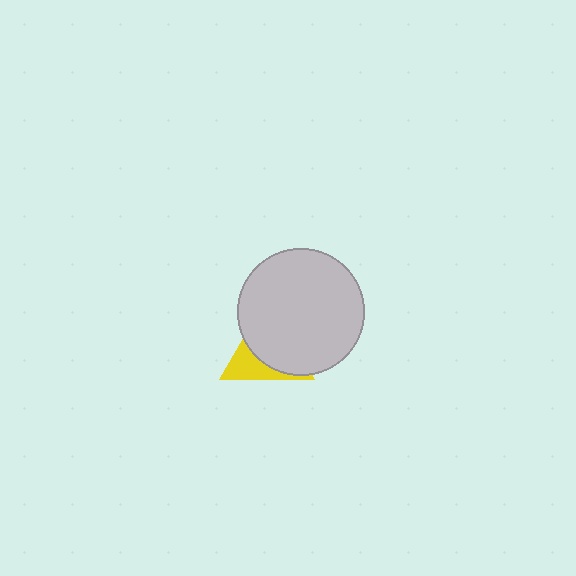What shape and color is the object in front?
The object in front is a light gray circle.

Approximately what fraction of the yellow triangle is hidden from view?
Roughly 66% of the yellow triangle is hidden behind the light gray circle.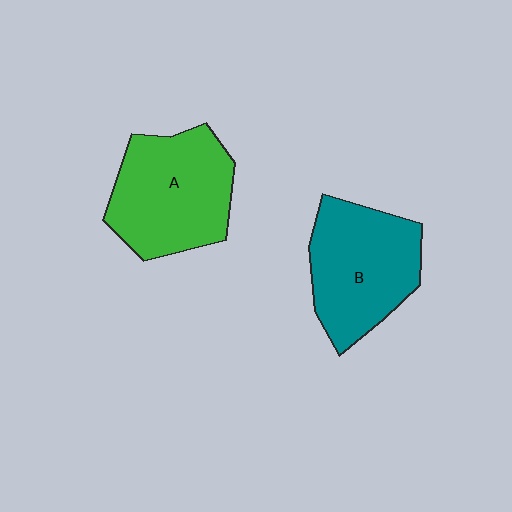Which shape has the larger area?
Shape A (green).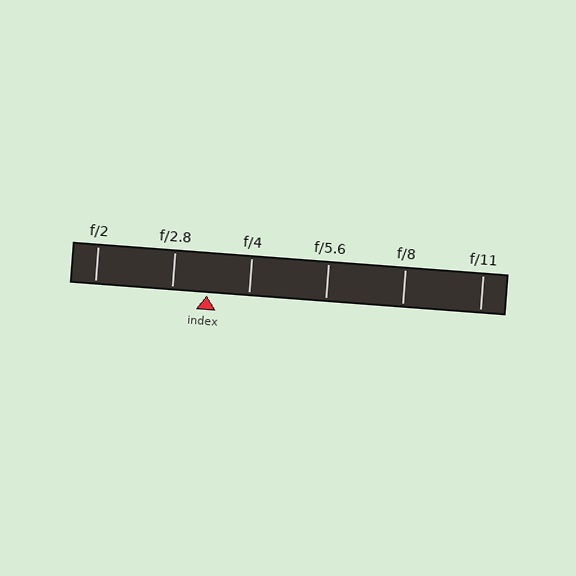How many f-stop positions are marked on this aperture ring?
There are 6 f-stop positions marked.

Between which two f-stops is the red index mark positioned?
The index mark is between f/2.8 and f/4.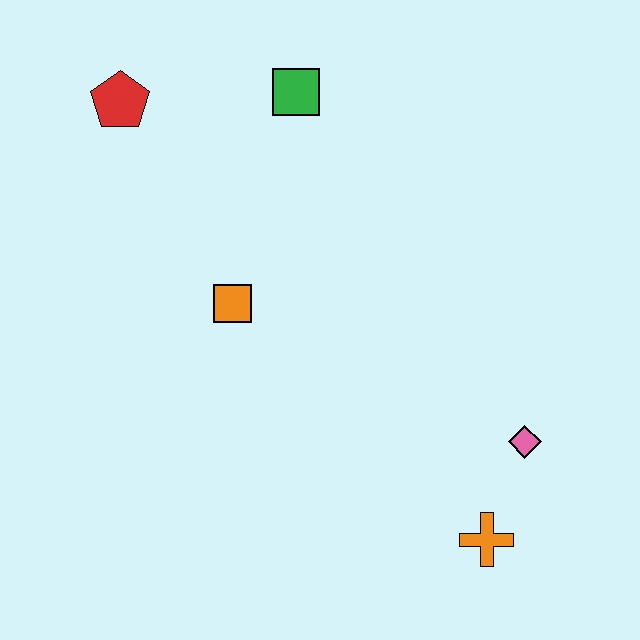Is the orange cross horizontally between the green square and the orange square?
No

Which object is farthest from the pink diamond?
The red pentagon is farthest from the pink diamond.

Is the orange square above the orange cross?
Yes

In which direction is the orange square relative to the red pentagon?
The orange square is below the red pentagon.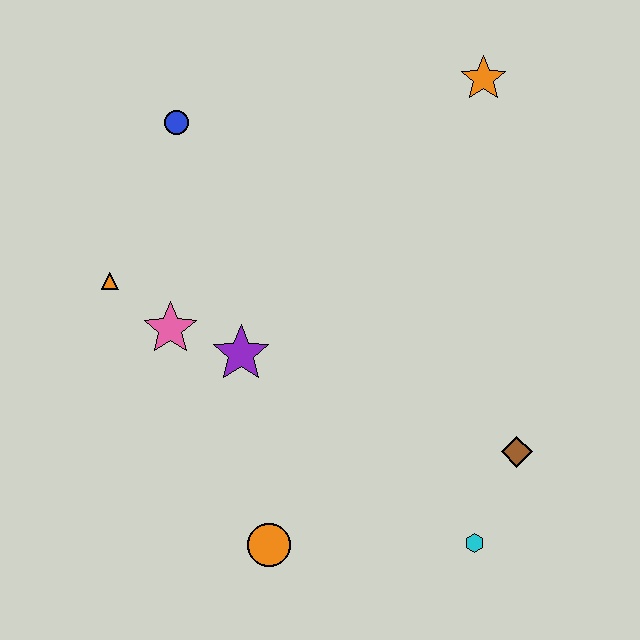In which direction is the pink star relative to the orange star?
The pink star is to the left of the orange star.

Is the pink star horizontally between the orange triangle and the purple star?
Yes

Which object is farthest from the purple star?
The orange star is farthest from the purple star.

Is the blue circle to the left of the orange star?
Yes